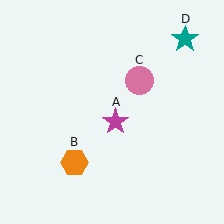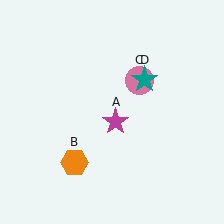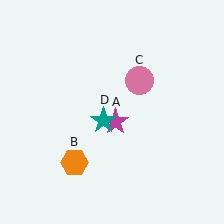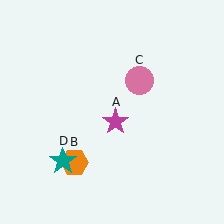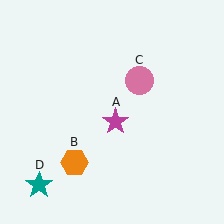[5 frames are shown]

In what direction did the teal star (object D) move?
The teal star (object D) moved down and to the left.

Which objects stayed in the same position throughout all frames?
Magenta star (object A) and orange hexagon (object B) and pink circle (object C) remained stationary.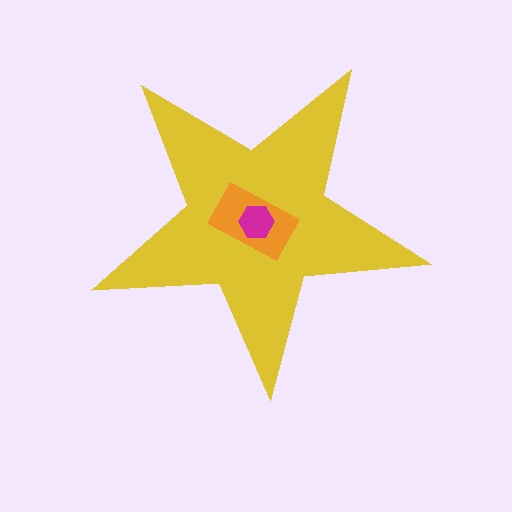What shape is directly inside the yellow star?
The orange rectangle.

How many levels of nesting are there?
3.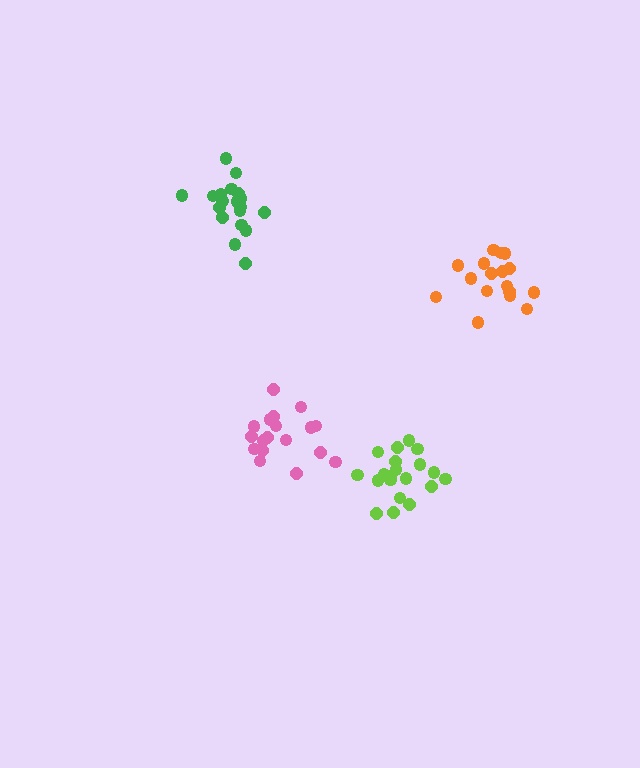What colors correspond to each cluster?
The clusters are colored: lime, pink, orange, green.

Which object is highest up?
The green cluster is topmost.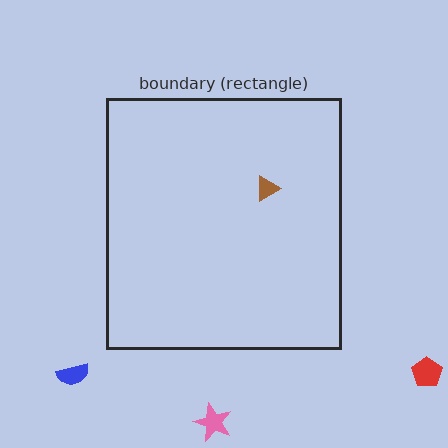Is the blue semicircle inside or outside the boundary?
Outside.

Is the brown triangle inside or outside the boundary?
Inside.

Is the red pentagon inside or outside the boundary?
Outside.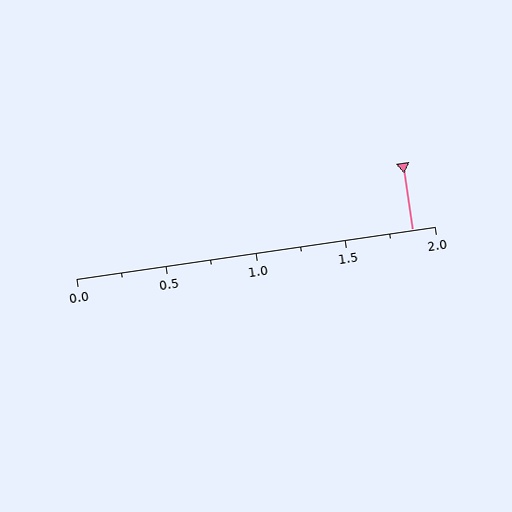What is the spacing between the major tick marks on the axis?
The major ticks are spaced 0.5 apart.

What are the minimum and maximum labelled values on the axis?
The axis runs from 0.0 to 2.0.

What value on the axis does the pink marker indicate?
The marker indicates approximately 1.88.